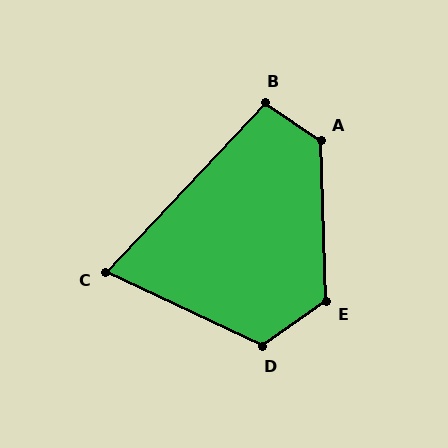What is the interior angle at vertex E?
Approximately 123 degrees (obtuse).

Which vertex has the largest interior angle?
A, at approximately 126 degrees.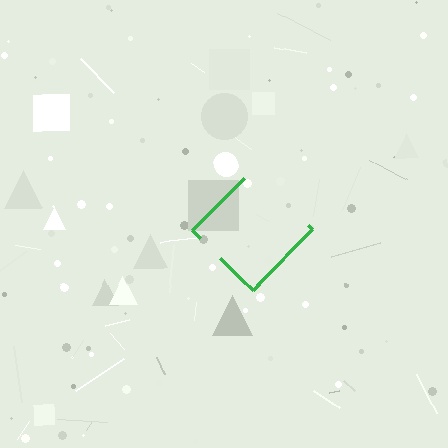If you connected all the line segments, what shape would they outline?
They would outline a diamond.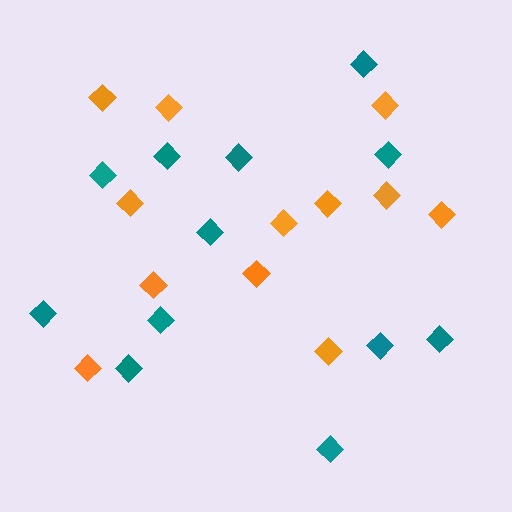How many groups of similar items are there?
There are 2 groups: one group of teal diamonds (12) and one group of orange diamonds (12).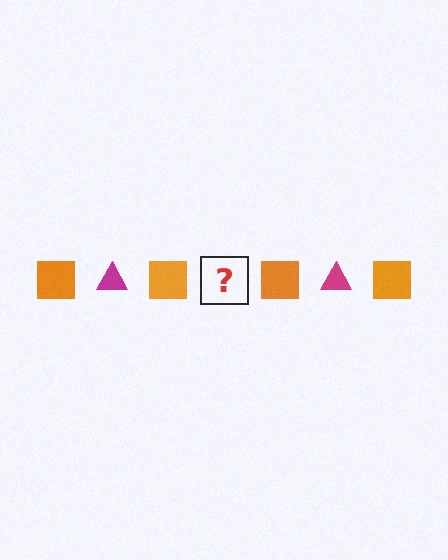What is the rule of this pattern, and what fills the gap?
The rule is that the pattern alternates between orange square and magenta triangle. The gap should be filled with a magenta triangle.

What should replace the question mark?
The question mark should be replaced with a magenta triangle.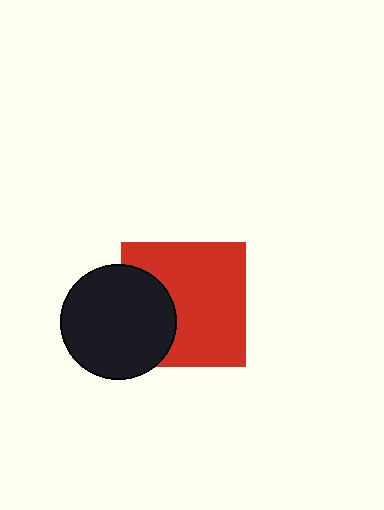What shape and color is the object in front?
The object in front is a black circle.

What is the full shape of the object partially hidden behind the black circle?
The partially hidden object is a red square.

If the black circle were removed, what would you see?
You would see the complete red square.